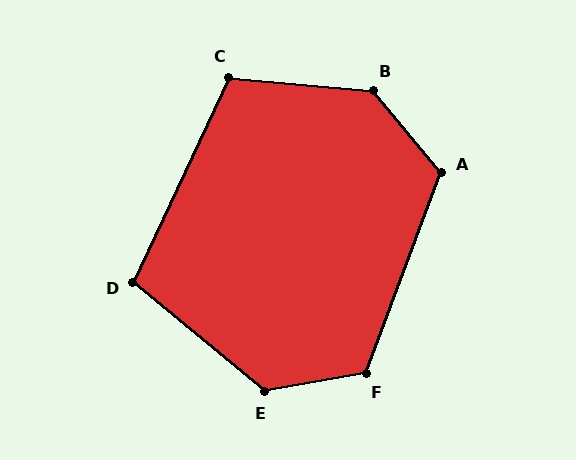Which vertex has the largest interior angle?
B, at approximately 135 degrees.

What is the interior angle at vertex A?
Approximately 120 degrees (obtuse).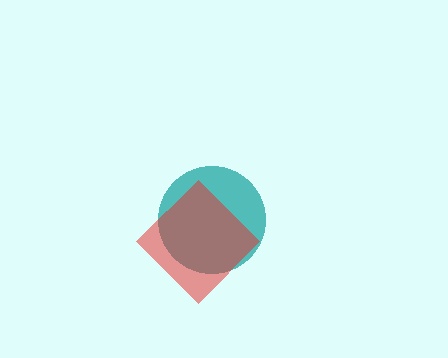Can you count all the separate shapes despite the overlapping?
Yes, there are 2 separate shapes.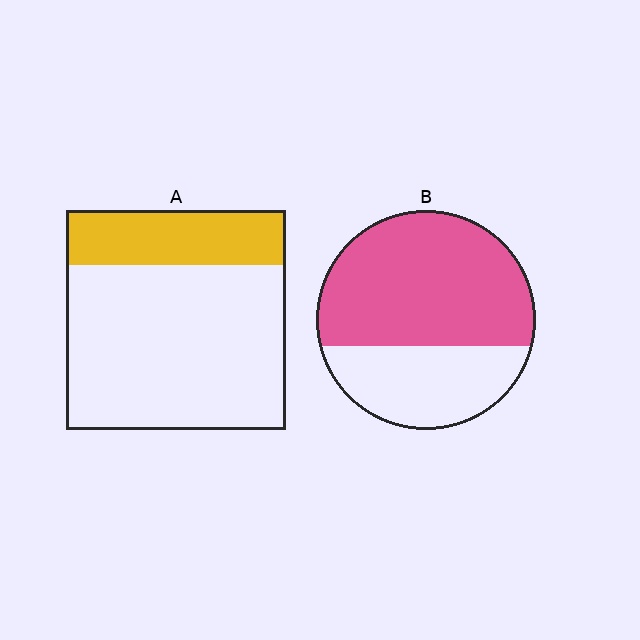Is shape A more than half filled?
No.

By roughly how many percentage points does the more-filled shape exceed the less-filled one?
By roughly 40 percentage points (B over A).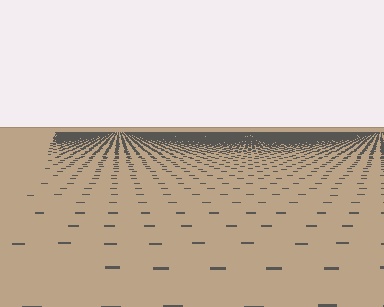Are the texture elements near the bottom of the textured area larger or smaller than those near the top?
Larger. Near the bottom, elements are closer to the viewer and appear at a bigger on-screen size.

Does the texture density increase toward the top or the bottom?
Density increases toward the top.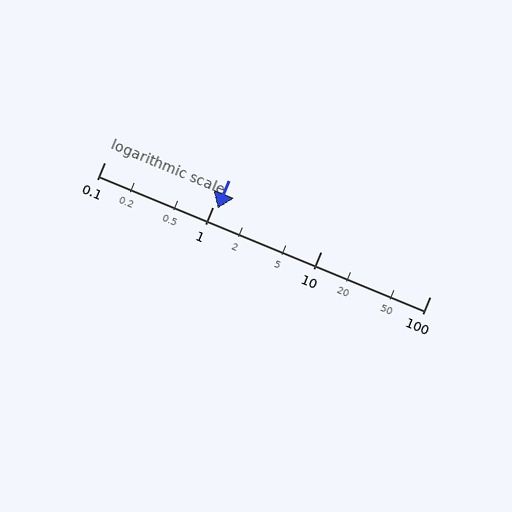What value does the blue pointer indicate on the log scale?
The pointer indicates approximately 1.1.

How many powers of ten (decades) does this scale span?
The scale spans 3 decades, from 0.1 to 100.